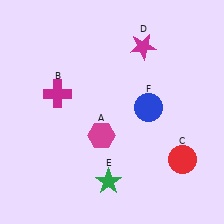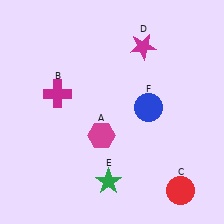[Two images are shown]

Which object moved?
The red circle (C) moved down.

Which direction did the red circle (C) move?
The red circle (C) moved down.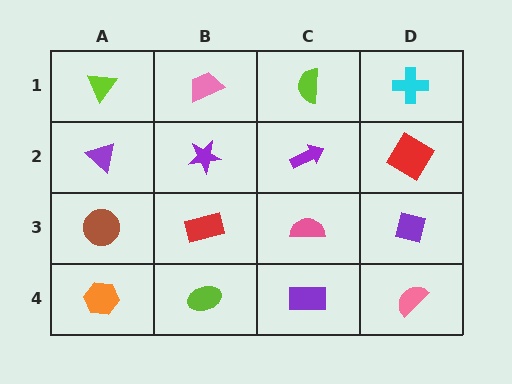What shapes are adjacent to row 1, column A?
A purple triangle (row 2, column A), a pink trapezoid (row 1, column B).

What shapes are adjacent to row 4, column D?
A purple square (row 3, column D), a purple rectangle (row 4, column C).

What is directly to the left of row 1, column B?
A lime triangle.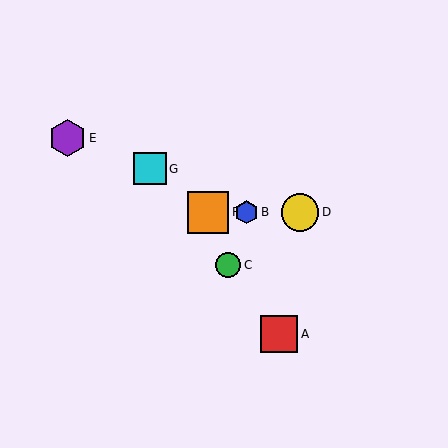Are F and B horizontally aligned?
Yes, both are at y≈212.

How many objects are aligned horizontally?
3 objects (B, D, F) are aligned horizontally.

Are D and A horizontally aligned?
No, D is at y≈212 and A is at y≈334.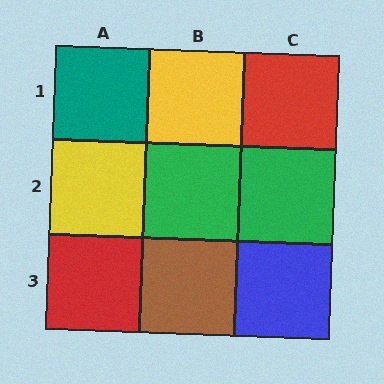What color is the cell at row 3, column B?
Brown.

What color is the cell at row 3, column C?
Blue.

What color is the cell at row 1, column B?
Yellow.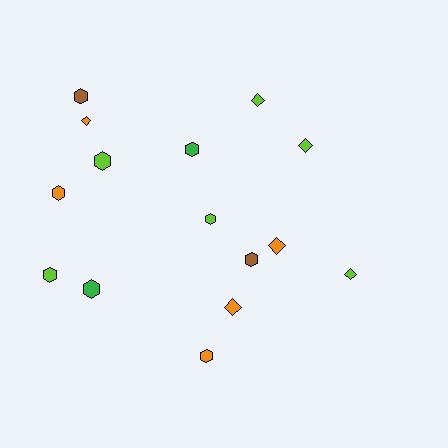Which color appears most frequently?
Lime, with 6 objects.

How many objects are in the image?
There are 15 objects.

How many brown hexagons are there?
There are 2 brown hexagons.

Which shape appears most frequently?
Hexagon, with 9 objects.